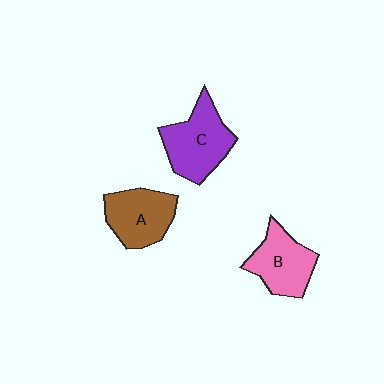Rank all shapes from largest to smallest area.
From largest to smallest: C (purple), B (pink), A (brown).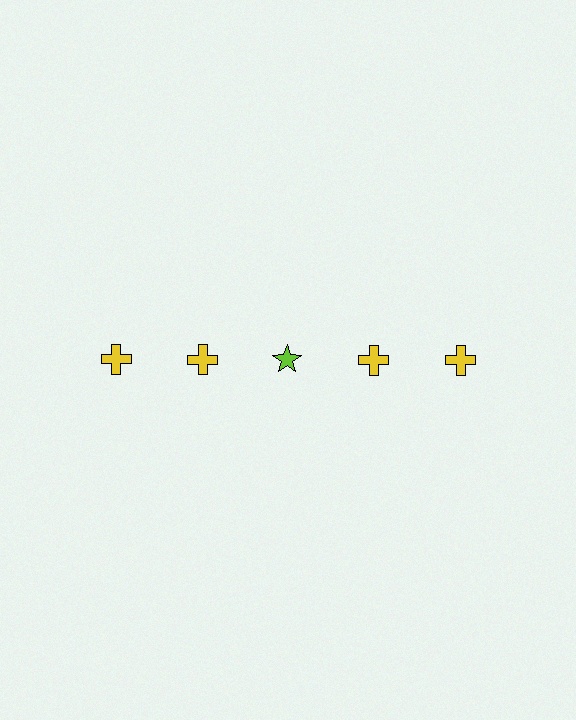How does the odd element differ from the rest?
It differs in both color (lime instead of yellow) and shape (star instead of cross).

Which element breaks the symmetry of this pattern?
The lime star in the top row, center column breaks the symmetry. All other shapes are yellow crosses.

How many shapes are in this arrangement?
There are 5 shapes arranged in a grid pattern.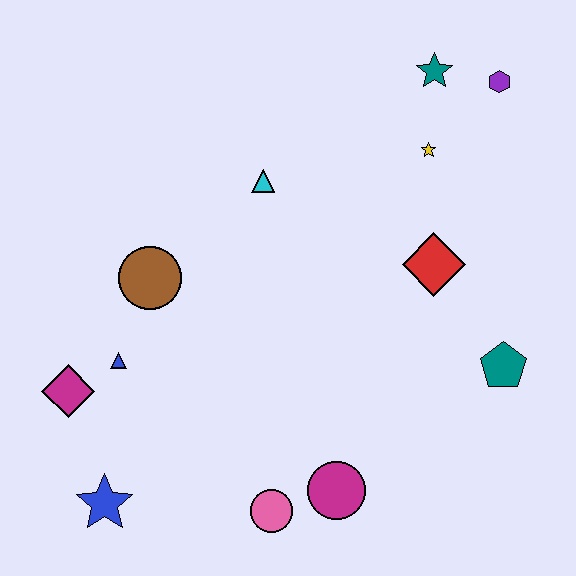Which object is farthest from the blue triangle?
The purple hexagon is farthest from the blue triangle.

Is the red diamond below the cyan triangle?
Yes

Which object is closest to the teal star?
The purple hexagon is closest to the teal star.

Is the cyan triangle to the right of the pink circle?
No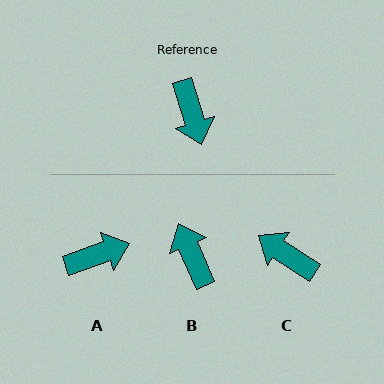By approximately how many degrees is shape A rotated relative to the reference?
Approximately 92 degrees counter-clockwise.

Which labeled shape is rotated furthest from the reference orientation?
B, about 174 degrees away.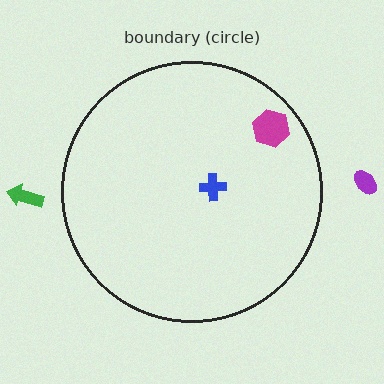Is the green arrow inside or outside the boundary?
Outside.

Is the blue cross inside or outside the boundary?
Inside.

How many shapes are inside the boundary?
2 inside, 2 outside.